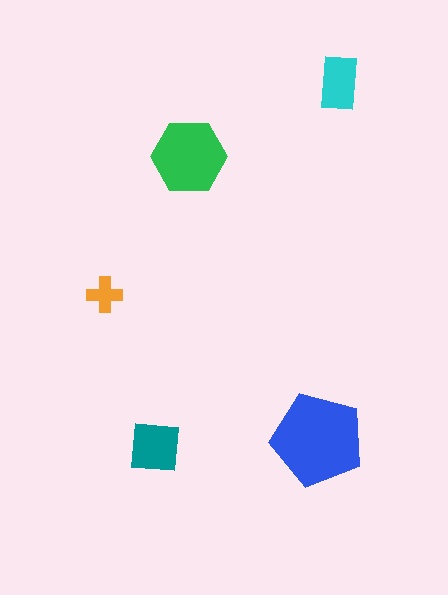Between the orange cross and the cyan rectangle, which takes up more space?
The cyan rectangle.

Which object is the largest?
The blue pentagon.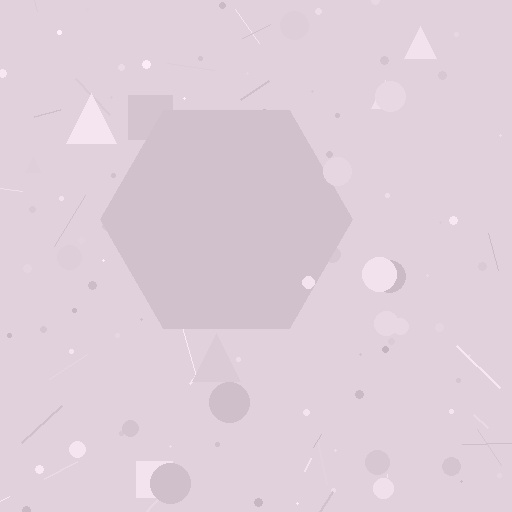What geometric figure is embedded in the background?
A hexagon is embedded in the background.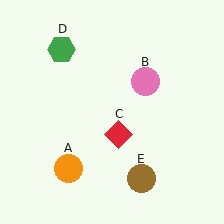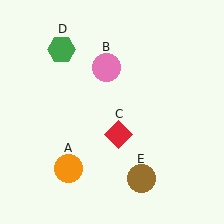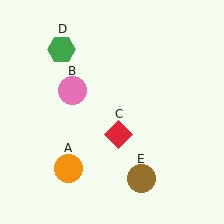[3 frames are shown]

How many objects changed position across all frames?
1 object changed position: pink circle (object B).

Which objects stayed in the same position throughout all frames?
Orange circle (object A) and red diamond (object C) and green hexagon (object D) and brown circle (object E) remained stationary.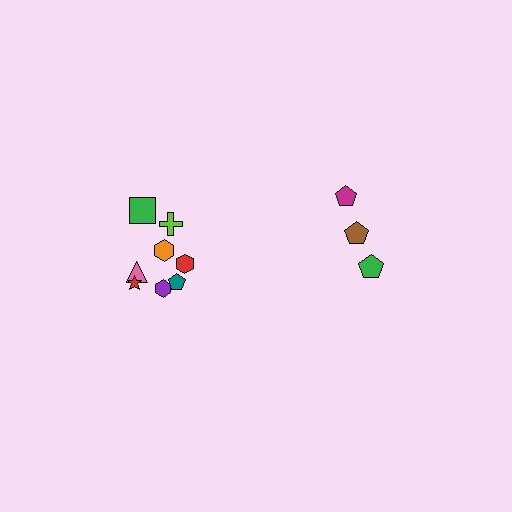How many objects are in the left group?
There are 8 objects.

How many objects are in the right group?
There are 3 objects.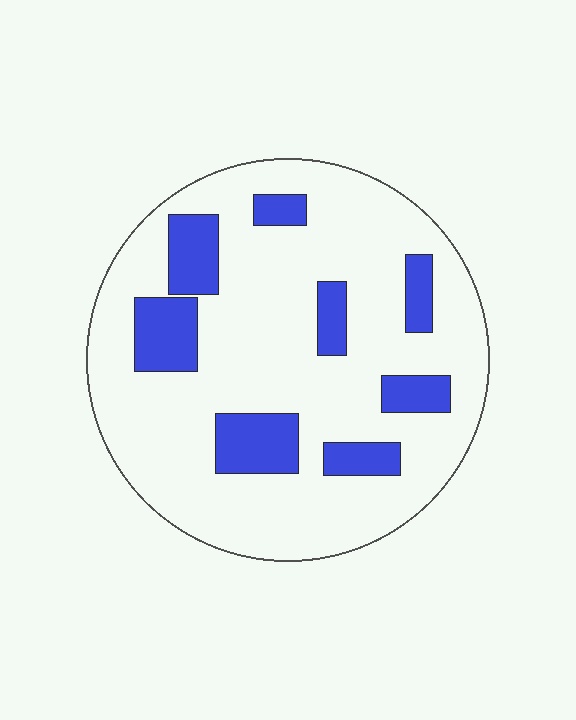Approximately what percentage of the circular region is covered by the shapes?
Approximately 20%.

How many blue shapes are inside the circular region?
8.